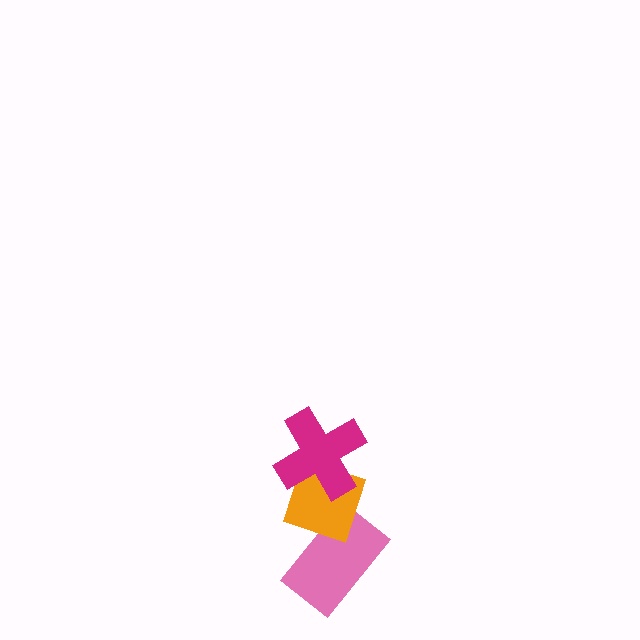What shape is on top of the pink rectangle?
The orange diamond is on top of the pink rectangle.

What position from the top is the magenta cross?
The magenta cross is 1st from the top.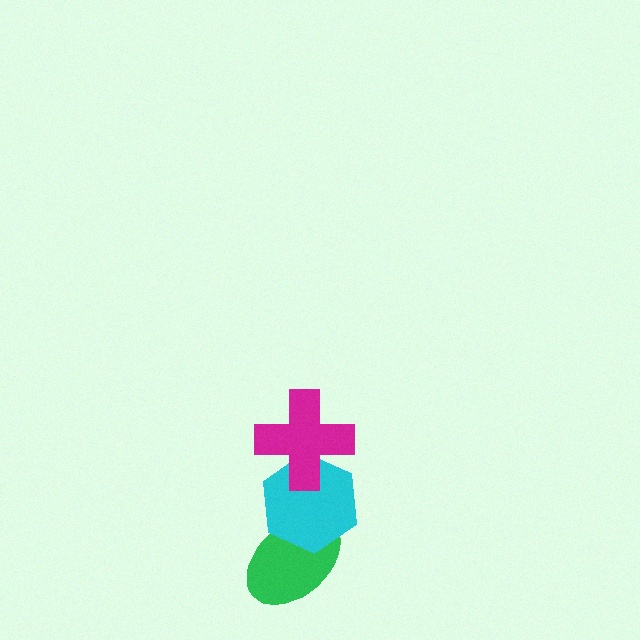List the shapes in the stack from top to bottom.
From top to bottom: the magenta cross, the cyan hexagon, the green ellipse.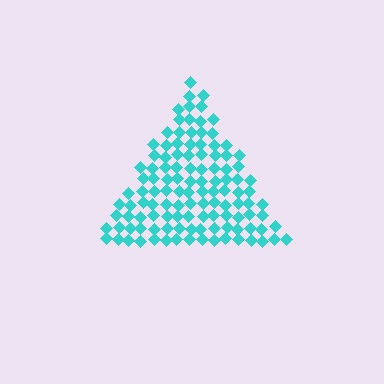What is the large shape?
The large shape is a triangle.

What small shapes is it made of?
It is made of small diamonds.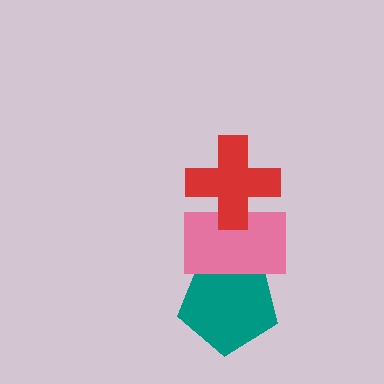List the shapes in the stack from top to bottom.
From top to bottom: the red cross, the pink rectangle, the teal pentagon.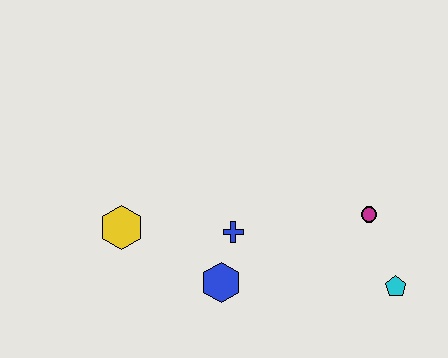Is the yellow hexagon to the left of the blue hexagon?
Yes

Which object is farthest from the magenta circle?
The yellow hexagon is farthest from the magenta circle.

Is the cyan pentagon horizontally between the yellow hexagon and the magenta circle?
No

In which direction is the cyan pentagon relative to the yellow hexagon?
The cyan pentagon is to the right of the yellow hexagon.